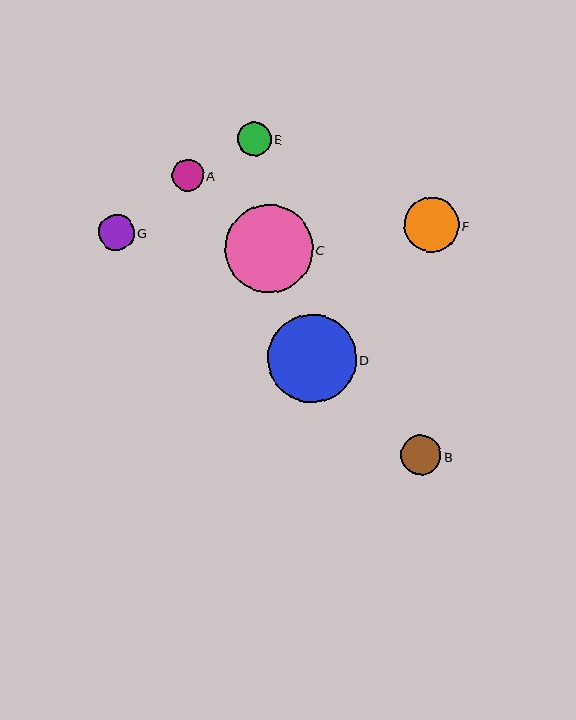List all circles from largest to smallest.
From largest to smallest: D, C, F, B, G, E, A.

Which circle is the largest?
Circle D is the largest with a size of approximately 88 pixels.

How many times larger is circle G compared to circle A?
Circle G is approximately 1.1 times the size of circle A.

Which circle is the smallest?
Circle A is the smallest with a size of approximately 32 pixels.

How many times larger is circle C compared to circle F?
Circle C is approximately 1.6 times the size of circle F.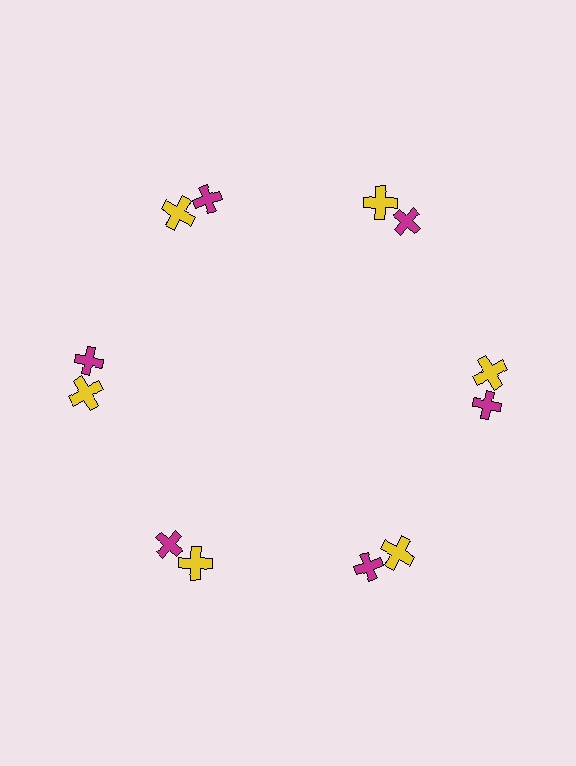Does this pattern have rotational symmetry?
Yes, this pattern has 6-fold rotational symmetry. It looks the same after rotating 60 degrees around the center.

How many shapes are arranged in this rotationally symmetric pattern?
There are 12 shapes, arranged in 6 groups of 2.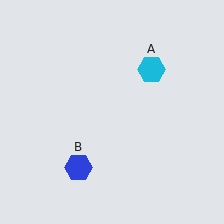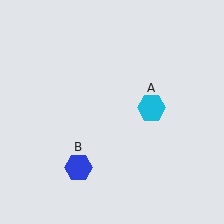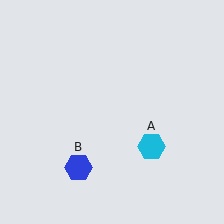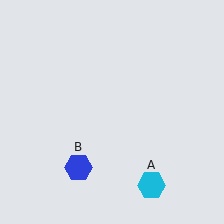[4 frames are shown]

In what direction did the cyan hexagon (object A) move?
The cyan hexagon (object A) moved down.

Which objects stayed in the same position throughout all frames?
Blue hexagon (object B) remained stationary.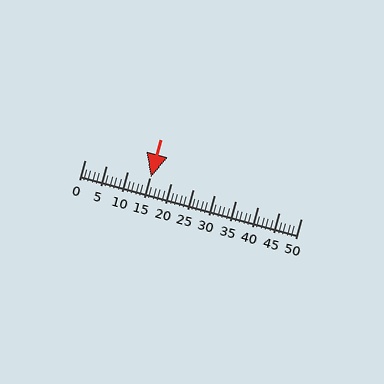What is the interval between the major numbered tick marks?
The major tick marks are spaced 5 units apart.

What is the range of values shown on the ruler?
The ruler shows values from 0 to 50.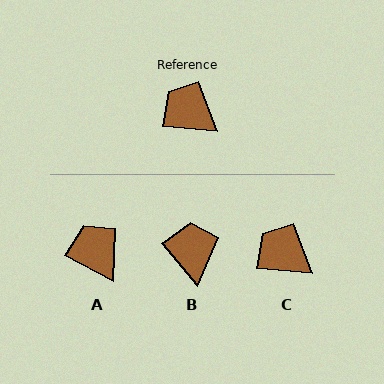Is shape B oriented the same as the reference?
No, it is off by about 45 degrees.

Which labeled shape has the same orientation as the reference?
C.